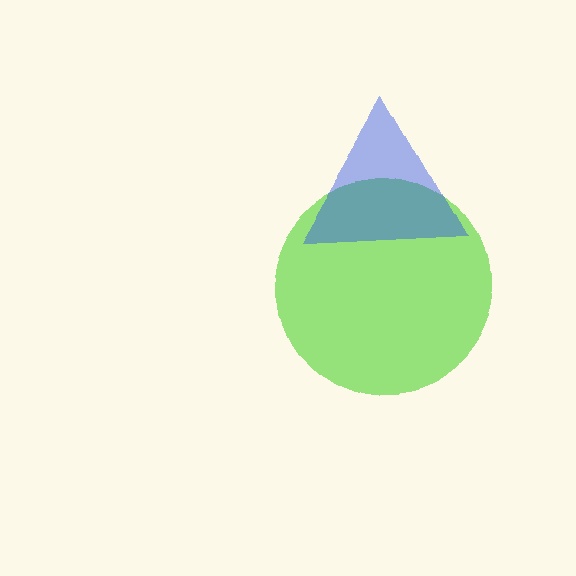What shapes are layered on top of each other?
The layered shapes are: a lime circle, a blue triangle.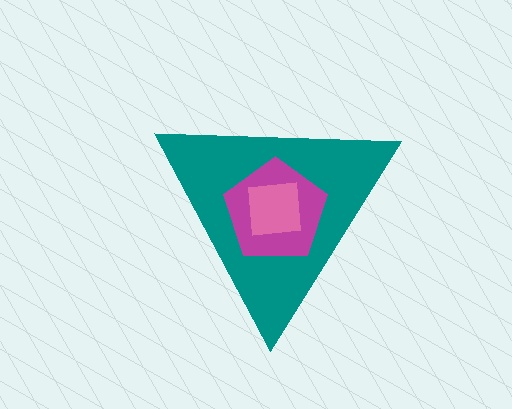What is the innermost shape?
The pink square.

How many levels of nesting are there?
3.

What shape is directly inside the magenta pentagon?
The pink square.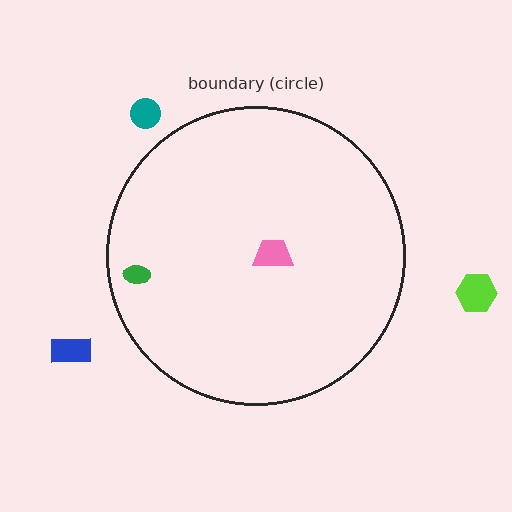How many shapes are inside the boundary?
2 inside, 3 outside.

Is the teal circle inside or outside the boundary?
Outside.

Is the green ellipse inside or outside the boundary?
Inside.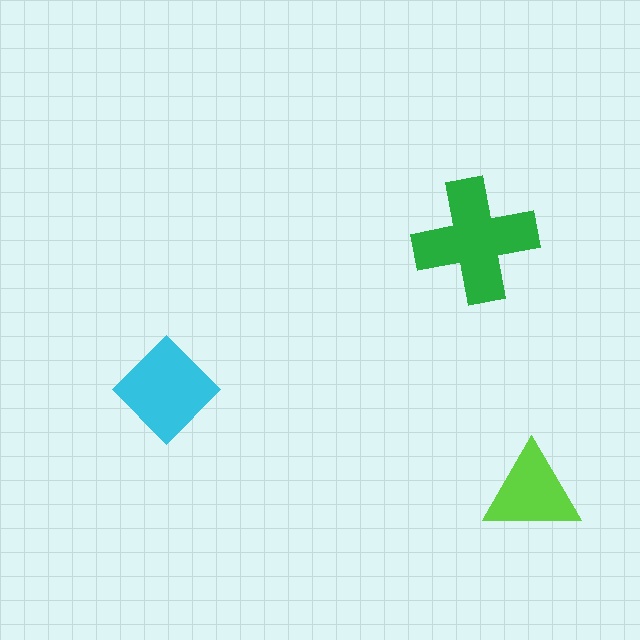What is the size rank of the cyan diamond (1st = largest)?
2nd.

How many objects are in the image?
There are 3 objects in the image.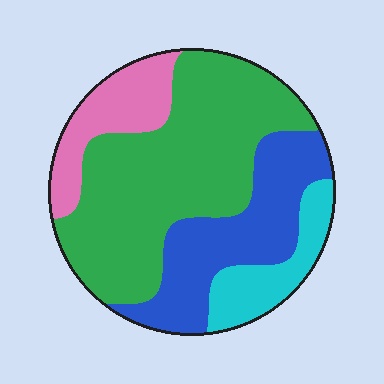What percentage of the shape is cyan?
Cyan takes up less than a sixth of the shape.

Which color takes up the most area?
Green, at roughly 50%.